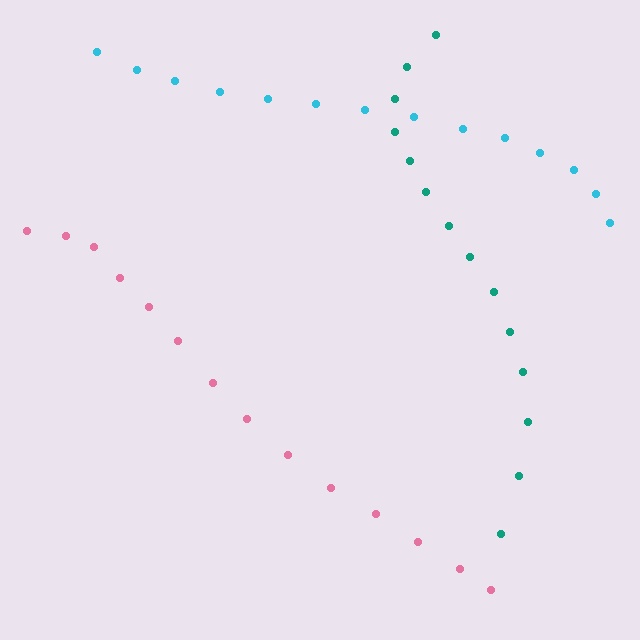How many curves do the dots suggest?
There are 3 distinct paths.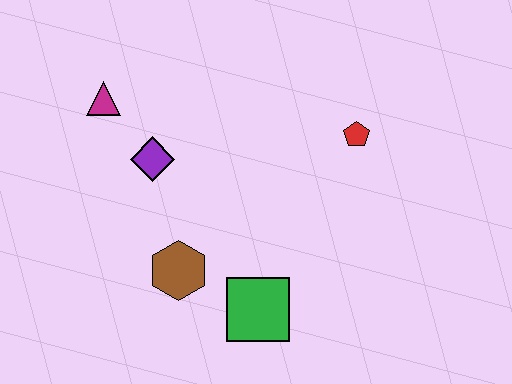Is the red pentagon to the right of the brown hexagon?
Yes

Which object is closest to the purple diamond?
The magenta triangle is closest to the purple diamond.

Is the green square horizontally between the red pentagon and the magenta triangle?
Yes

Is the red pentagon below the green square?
No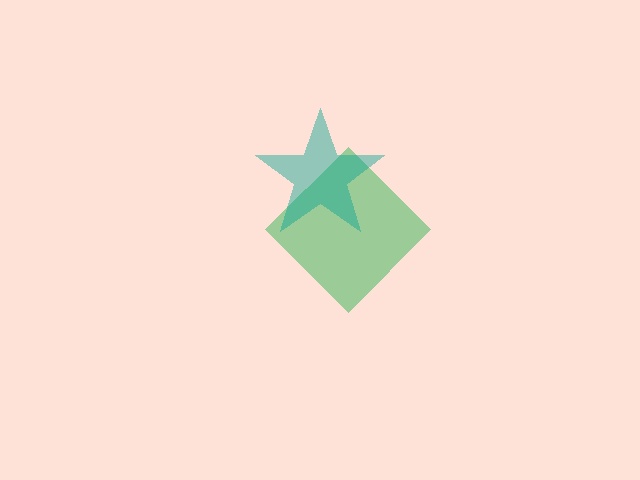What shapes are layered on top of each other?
The layered shapes are: a green diamond, a teal star.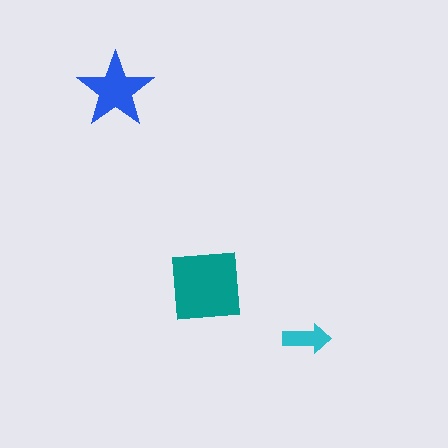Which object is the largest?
The teal square.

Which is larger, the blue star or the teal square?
The teal square.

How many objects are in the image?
There are 3 objects in the image.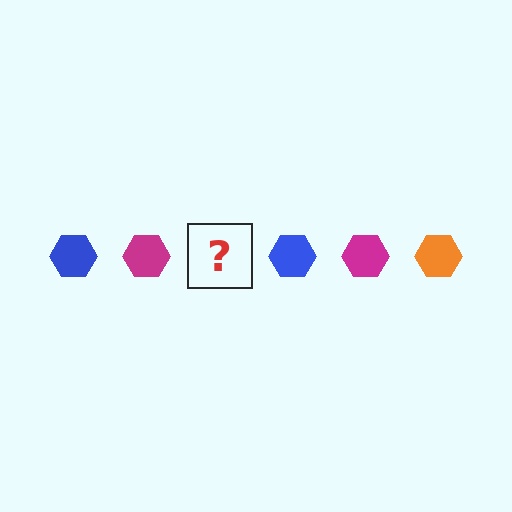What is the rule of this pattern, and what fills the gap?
The rule is that the pattern cycles through blue, magenta, orange hexagons. The gap should be filled with an orange hexagon.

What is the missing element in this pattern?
The missing element is an orange hexagon.